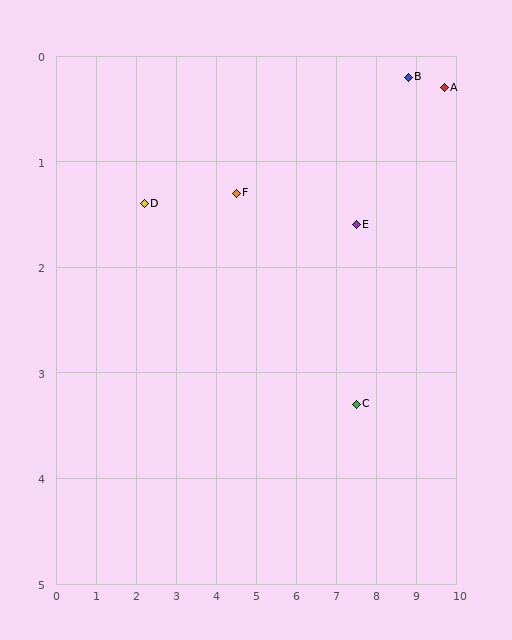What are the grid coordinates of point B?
Point B is at approximately (8.8, 0.2).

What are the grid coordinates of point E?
Point E is at approximately (7.5, 1.6).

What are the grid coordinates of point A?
Point A is at approximately (9.7, 0.3).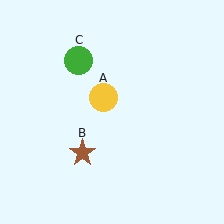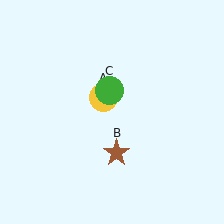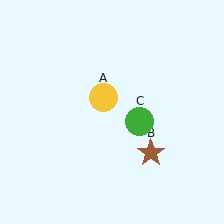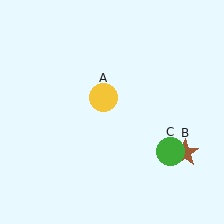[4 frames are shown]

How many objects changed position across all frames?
2 objects changed position: brown star (object B), green circle (object C).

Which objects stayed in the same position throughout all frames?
Yellow circle (object A) remained stationary.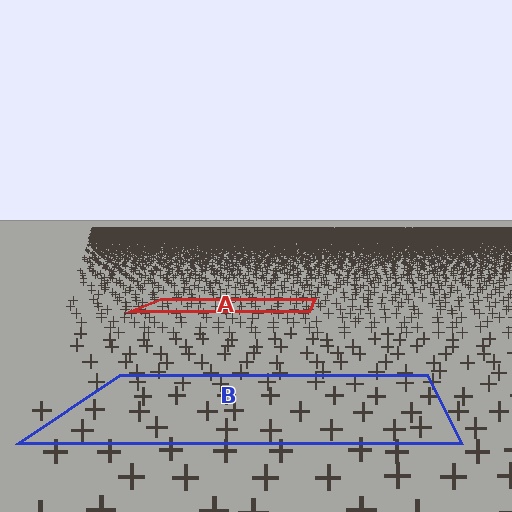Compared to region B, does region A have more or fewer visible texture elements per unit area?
Region A has more texture elements per unit area — they are packed more densely because it is farther away.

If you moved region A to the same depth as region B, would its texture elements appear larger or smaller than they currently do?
They would appear larger. At a closer depth, the same texture elements are projected at a bigger on-screen size.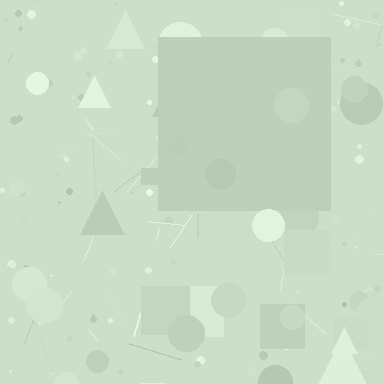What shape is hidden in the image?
A square is hidden in the image.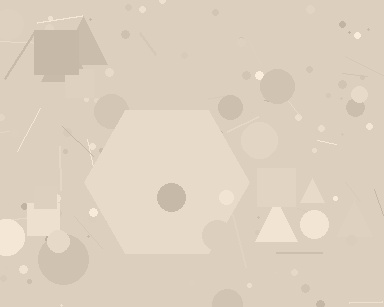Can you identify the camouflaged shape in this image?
The camouflaged shape is a hexagon.